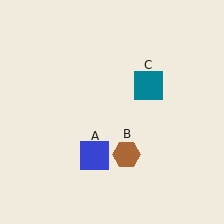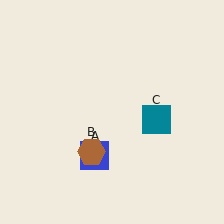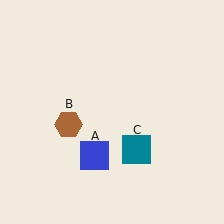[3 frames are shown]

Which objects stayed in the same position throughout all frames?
Blue square (object A) remained stationary.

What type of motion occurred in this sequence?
The brown hexagon (object B), teal square (object C) rotated clockwise around the center of the scene.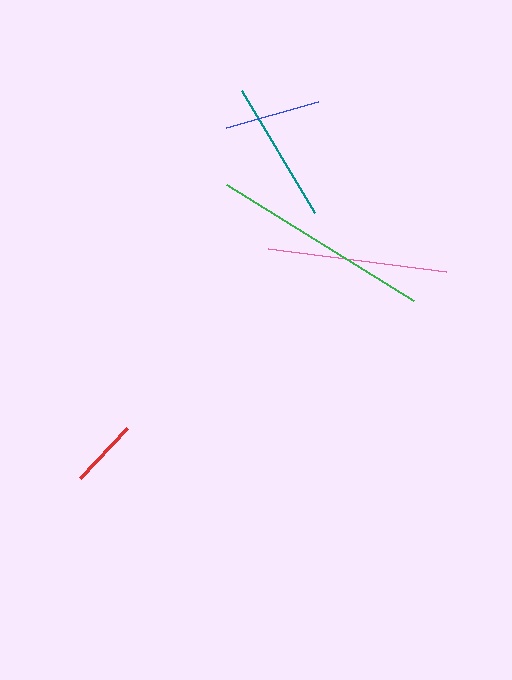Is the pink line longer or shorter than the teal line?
The pink line is longer than the teal line.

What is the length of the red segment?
The red segment is approximately 69 pixels long.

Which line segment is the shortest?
The red line is the shortest at approximately 69 pixels.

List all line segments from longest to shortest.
From longest to shortest: green, pink, teal, blue, red.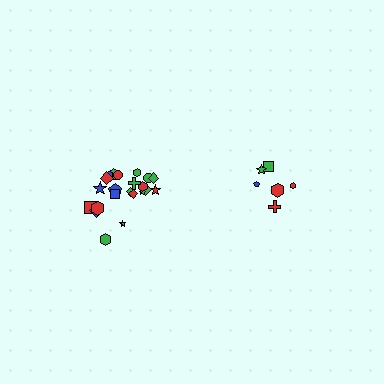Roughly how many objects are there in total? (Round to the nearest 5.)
Roughly 30 objects in total.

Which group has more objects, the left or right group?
The left group.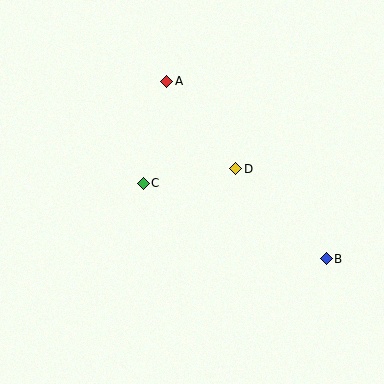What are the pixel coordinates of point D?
Point D is at (236, 169).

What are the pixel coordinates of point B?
Point B is at (326, 259).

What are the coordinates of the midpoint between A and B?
The midpoint between A and B is at (247, 170).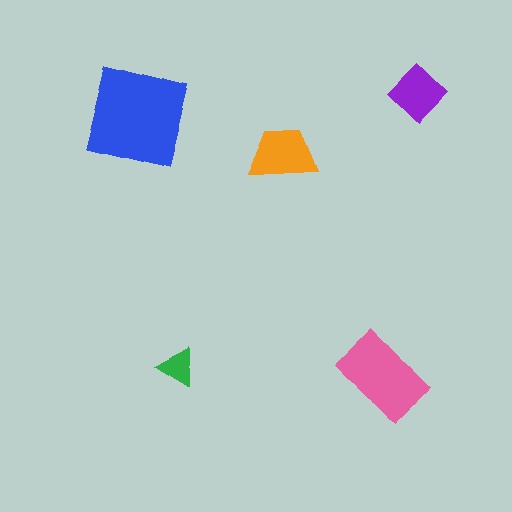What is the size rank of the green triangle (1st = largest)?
5th.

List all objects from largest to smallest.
The blue square, the pink rectangle, the orange trapezoid, the purple diamond, the green triangle.